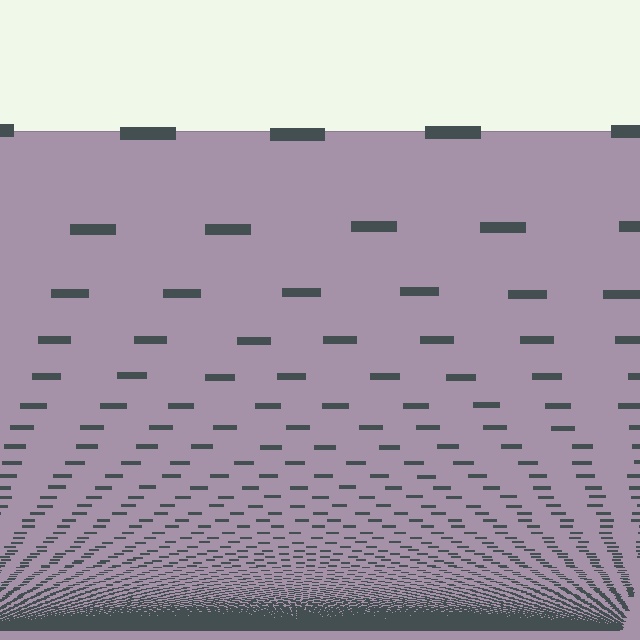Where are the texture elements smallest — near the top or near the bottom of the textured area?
Near the bottom.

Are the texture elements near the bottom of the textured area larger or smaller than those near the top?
Smaller. The gradient is inverted — elements near the bottom are smaller and denser.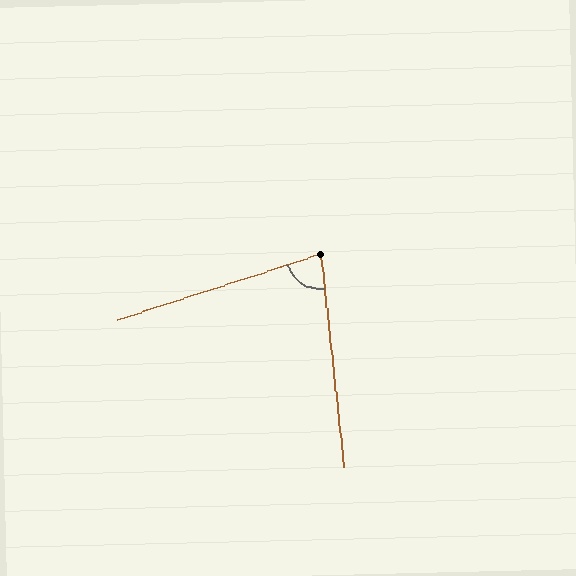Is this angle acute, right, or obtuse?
It is acute.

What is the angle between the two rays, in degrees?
Approximately 78 degrees.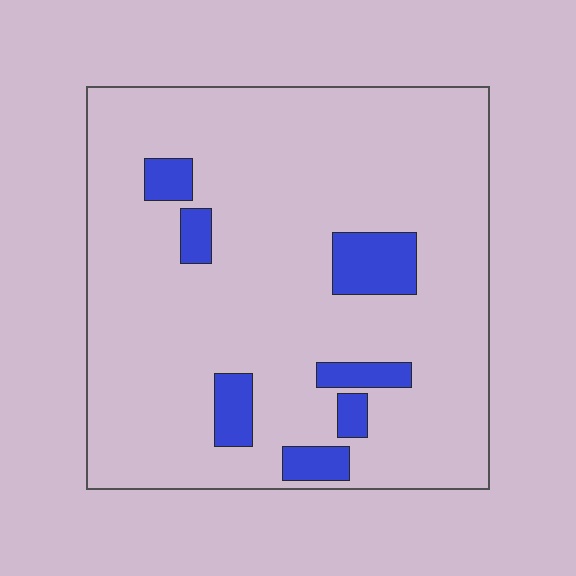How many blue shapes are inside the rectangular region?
7.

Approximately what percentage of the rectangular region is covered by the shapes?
Approximately 10%.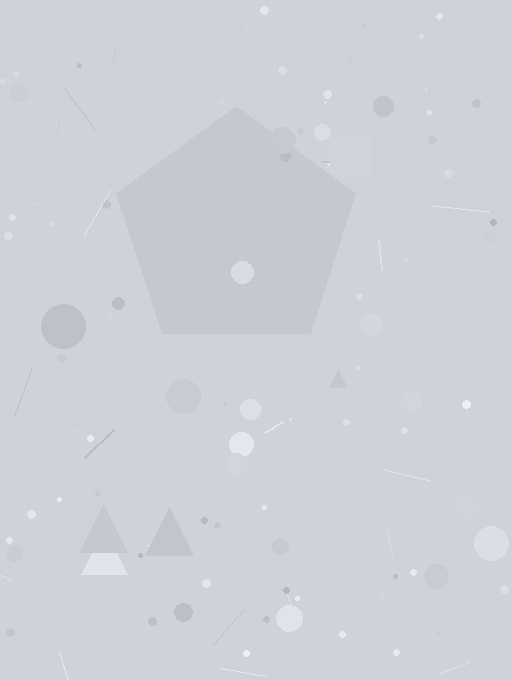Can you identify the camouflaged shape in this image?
The camouflaged shape is a pentagon.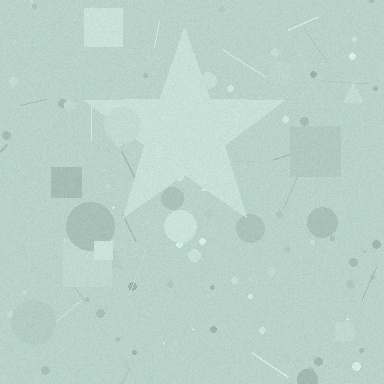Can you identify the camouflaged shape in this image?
The camouflaged shape is a star.